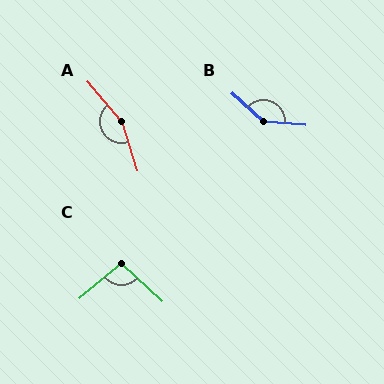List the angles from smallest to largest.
C (97°), B (143°), A (157°).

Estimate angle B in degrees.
Approximately 143 degrees.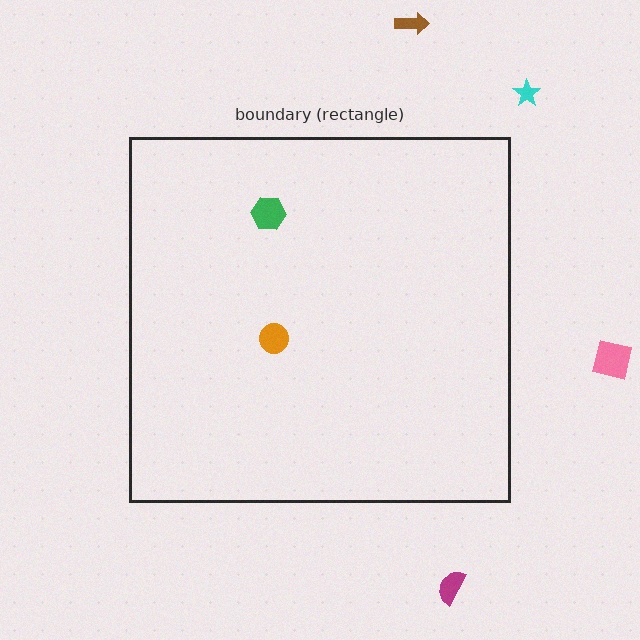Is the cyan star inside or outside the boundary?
Outside.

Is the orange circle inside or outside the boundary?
Inside.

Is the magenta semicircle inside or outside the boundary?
Outside.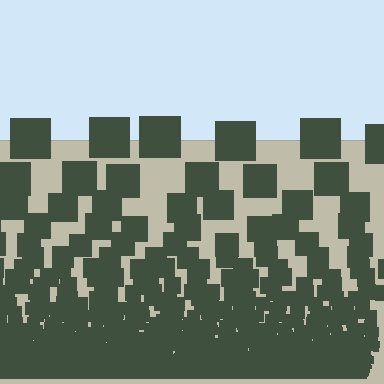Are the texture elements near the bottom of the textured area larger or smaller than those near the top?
Smaller. The gradient is inverted — elements near the bottom are smaller and denser.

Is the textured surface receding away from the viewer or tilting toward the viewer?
The surface appears to tilt toward the viewer. Texture elements get larger and sparser toward the top.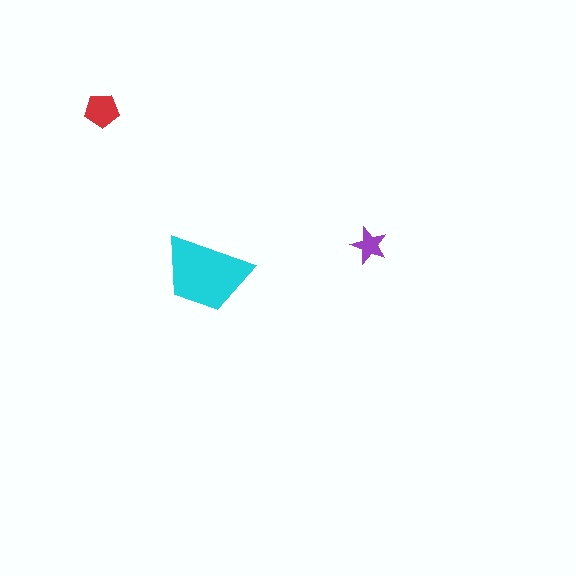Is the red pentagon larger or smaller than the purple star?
Larger.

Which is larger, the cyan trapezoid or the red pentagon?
The cyan trapezoid.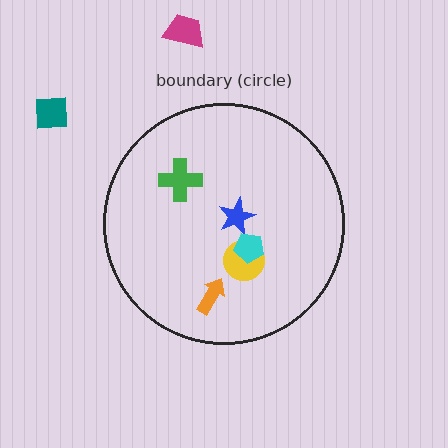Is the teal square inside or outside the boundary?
Outside.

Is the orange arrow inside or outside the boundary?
Inside.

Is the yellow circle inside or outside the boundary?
Inside.